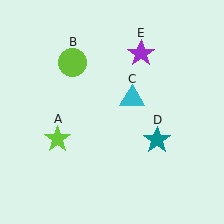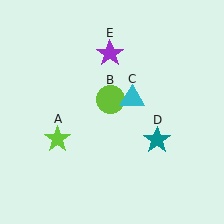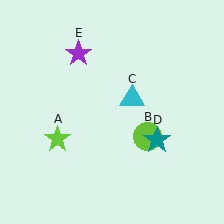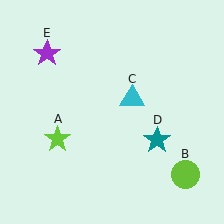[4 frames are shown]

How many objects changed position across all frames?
2 objects changed position: lime circle (object B), purple star (object E).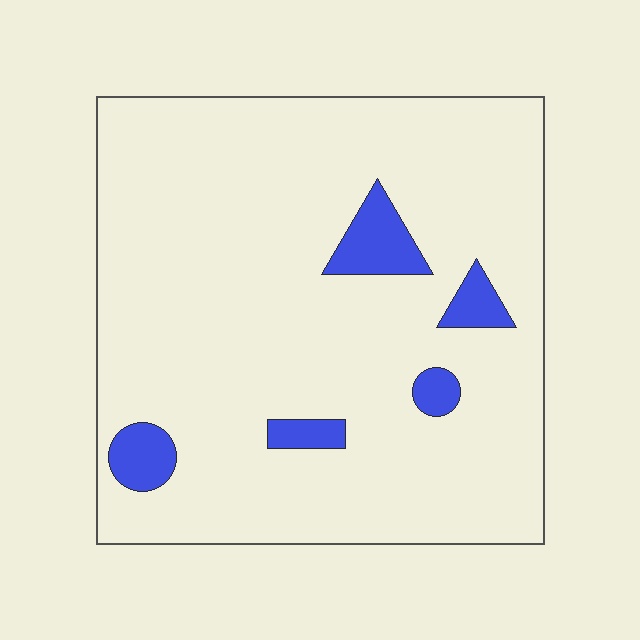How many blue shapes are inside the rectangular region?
5.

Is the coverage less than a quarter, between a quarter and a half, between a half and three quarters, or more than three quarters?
Less than a quarter.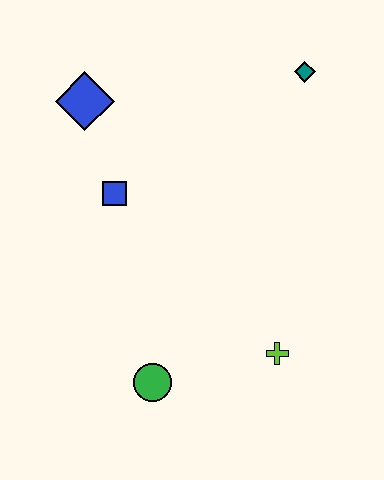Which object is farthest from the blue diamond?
The lime cross is farthest from the blue diamond.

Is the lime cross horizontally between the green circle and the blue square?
No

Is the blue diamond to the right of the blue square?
No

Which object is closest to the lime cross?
The green circle is closest to the lime cross.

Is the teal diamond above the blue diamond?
Yes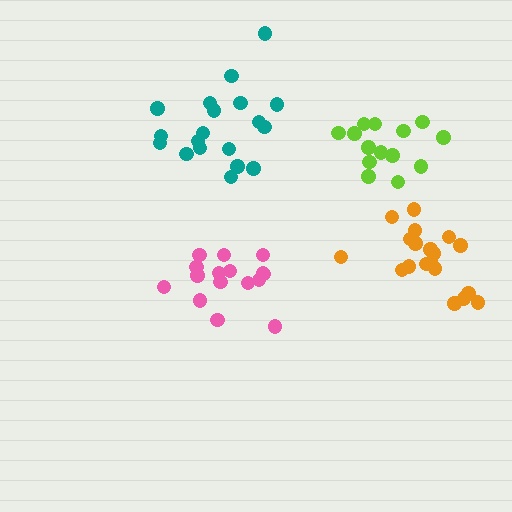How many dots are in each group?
Group 1: 19 dots, Group 2: 16 dots, Group 3: 19 dots, Group 4: 14 dots (68 total).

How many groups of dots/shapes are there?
There are 4 groups.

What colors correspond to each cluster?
The clusters are colored: teal, pink, orange, lime.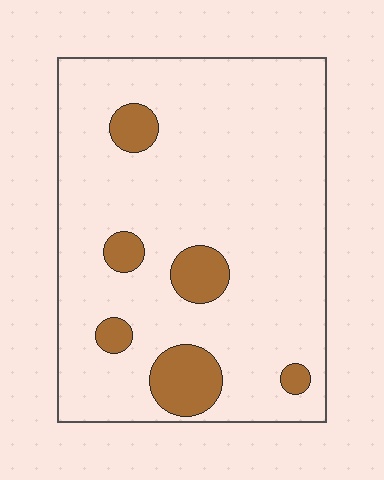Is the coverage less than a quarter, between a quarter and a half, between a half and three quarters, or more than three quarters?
Less than a quarter.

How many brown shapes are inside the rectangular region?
6.